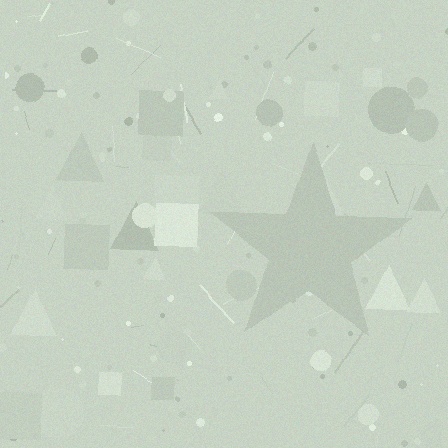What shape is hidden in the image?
A star is hidden in the image.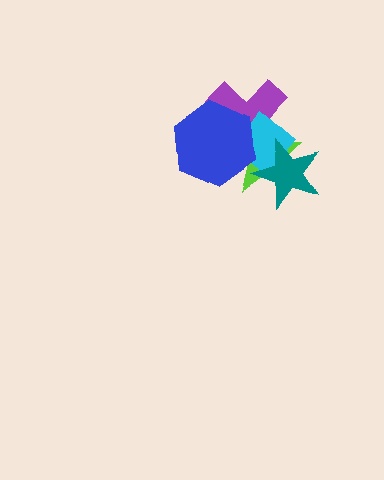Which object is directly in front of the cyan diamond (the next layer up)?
The teal star is directly in front of the cyan diamond.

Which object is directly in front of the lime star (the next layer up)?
The cyan diamond is directly in front of the lime star.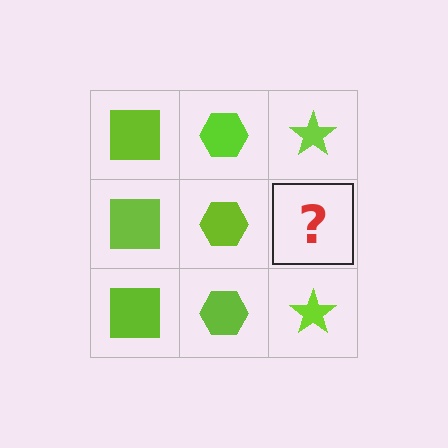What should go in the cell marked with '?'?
The missing cell should contain a lime star.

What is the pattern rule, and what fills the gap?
The rule is that each column has a consistent shape. The gap should be filled with a lime star.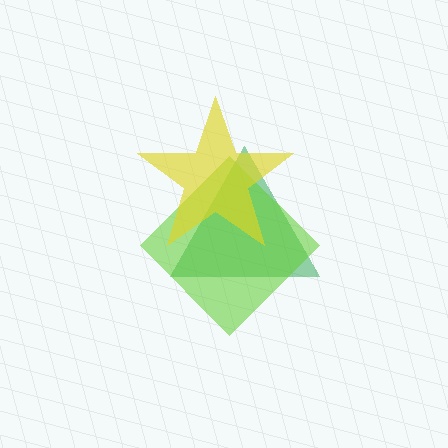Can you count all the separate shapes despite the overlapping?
Yes, there are 3 separate shapes.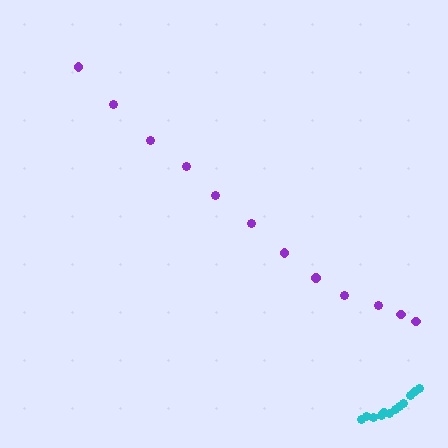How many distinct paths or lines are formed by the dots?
There are 2 distinct paths.